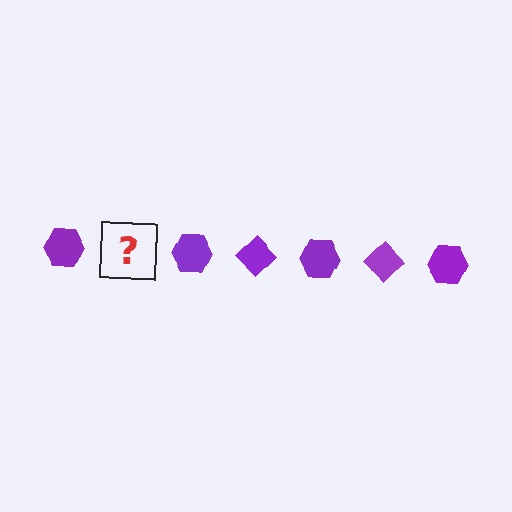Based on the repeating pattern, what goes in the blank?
The blank should be a purple diamond.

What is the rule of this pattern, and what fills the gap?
The rule is that the pattern cycles through hexagon, diamond shapes in purple. The gap should be filled with a purple diamond.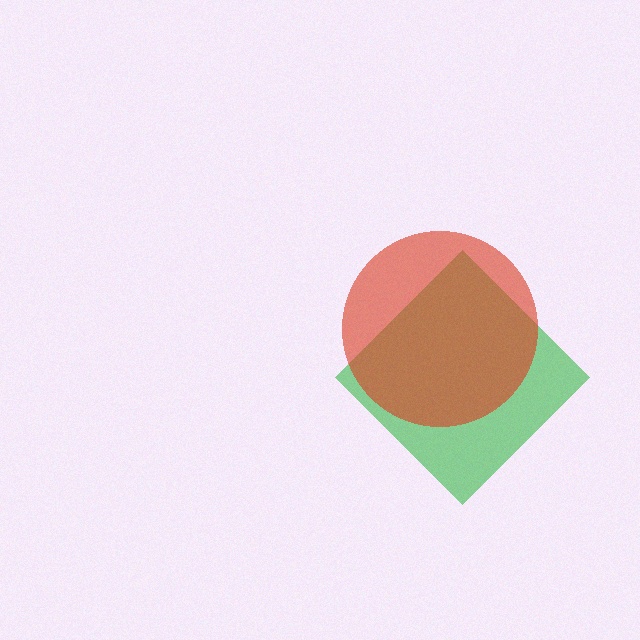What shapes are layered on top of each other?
The layered shapes are: a green diamond, a red circle.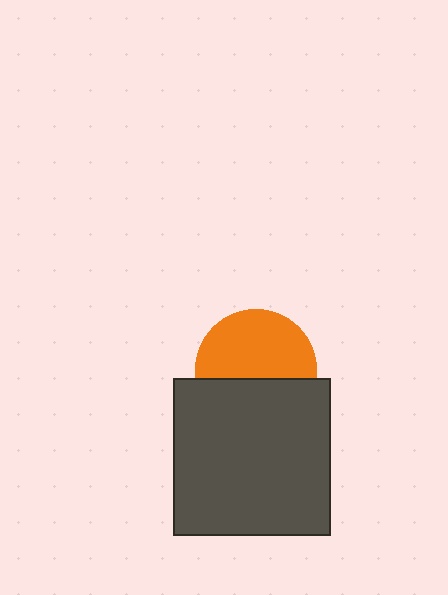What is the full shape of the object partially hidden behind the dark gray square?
The partially hidden object is an orange circle.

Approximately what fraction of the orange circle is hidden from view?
Roughly 42% of the orange circle is hidden behind the dark gray square.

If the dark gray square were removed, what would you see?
You would see the complete orange circle.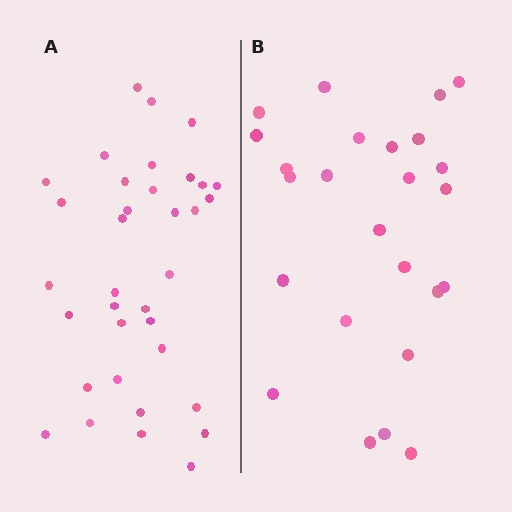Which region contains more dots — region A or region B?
Region A (the left region) has more dots.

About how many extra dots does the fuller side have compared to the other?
Region A has roughly 10 or so more dots than region B.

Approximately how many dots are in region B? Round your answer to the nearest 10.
About 20 dots. (The exact count is 25, which rounds to 20.)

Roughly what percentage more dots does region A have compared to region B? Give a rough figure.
About 40% more.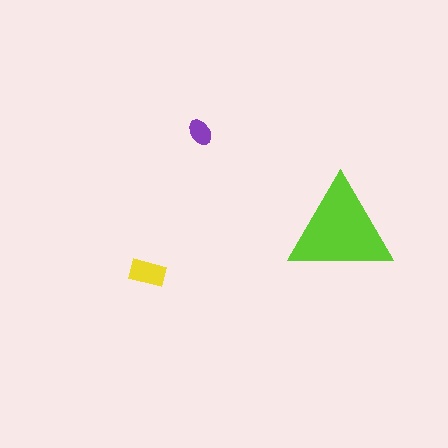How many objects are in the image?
There are 3 objects in the image.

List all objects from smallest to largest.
The purple ellipse, the yellow rectangle, the lime triangle.